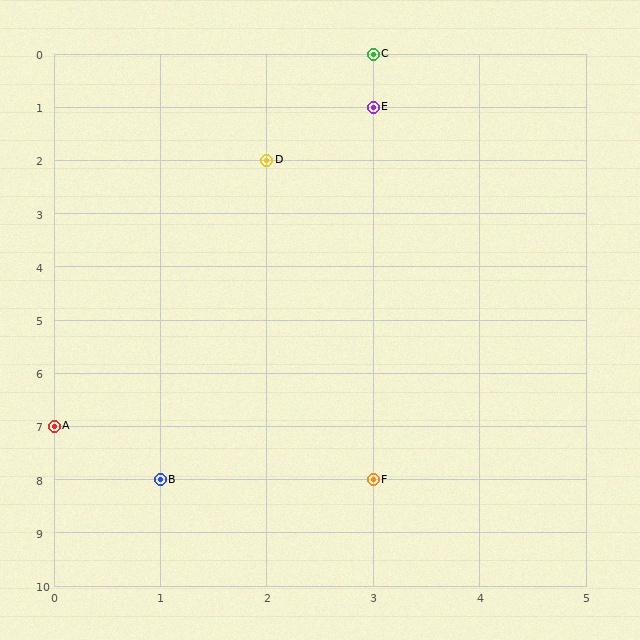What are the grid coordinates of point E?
Point E is at grid coordinates (3, 1).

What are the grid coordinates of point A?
Point A is at grid coordinates (0, 7).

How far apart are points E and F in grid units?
Points E and F are 7 rows apart.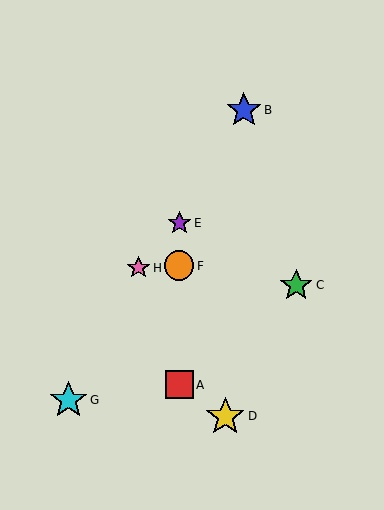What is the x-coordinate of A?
Object A is at x≈179.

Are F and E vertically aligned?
Yes, both are at x≈179.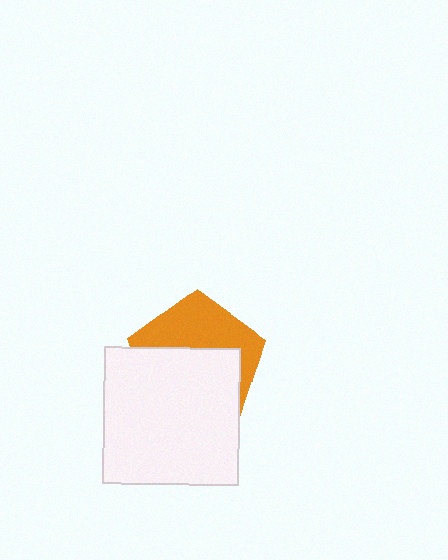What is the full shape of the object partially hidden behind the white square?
The partially hidden object is an orange pentagon.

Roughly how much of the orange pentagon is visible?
A small part of it is visible (roughly 42%).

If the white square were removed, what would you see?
You would see the complete orange pentagon.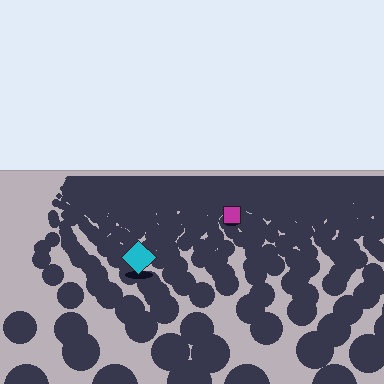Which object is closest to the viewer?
The cyan diamond is closest. The texture marks near it are larger and more spread out.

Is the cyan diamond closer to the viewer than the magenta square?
Yes. The cyan diamond is closer — you can tell from the texture gradient: the ground texture is coarser near it.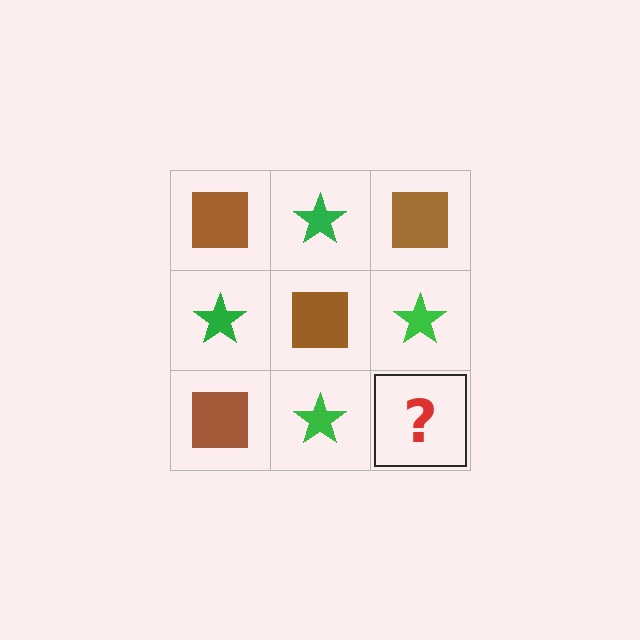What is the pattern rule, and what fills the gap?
The rule is that it alternates brown square and green star in a checkerboard pattern. The gap should be filled with a brown square.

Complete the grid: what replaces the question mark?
The question mark should be replaced with a brown square.